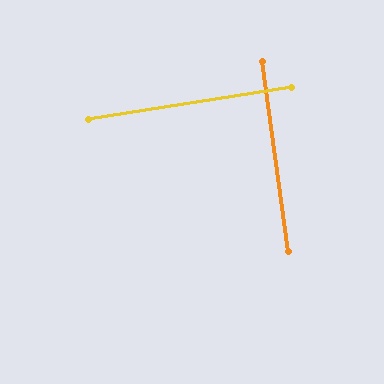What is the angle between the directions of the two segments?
Approximately 89 degrees.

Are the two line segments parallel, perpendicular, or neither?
Perpendicular — they meet at approximately 89°.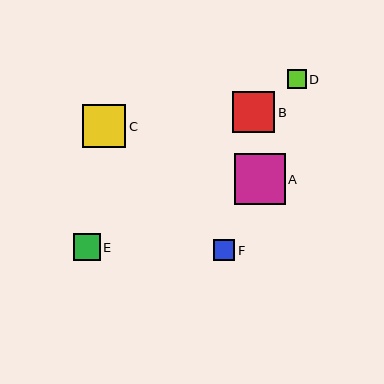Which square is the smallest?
Square D is the smallest with a size of approximately 19 pixels.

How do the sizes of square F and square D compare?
Square F and square D are approximately the same size.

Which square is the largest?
Square A is the largest with a size of approximately 51 pixels.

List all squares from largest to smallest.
From largest to smallest: A, C, B, E, F, D.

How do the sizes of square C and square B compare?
Square C and square B are approximately the same size.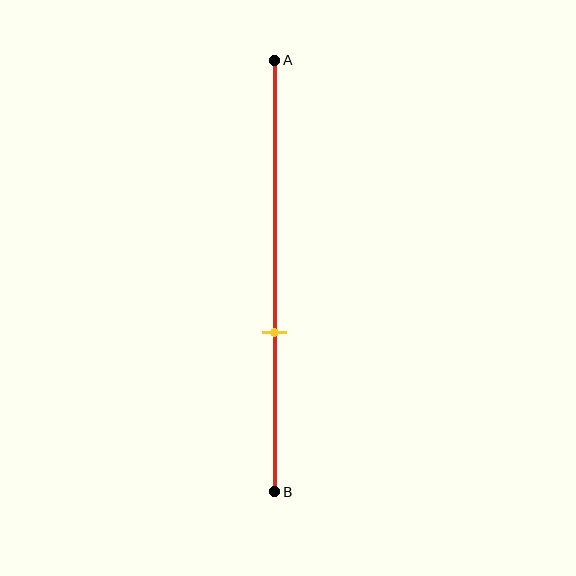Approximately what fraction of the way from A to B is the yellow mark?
The yellow mark is approximately 65% of the way from A to B.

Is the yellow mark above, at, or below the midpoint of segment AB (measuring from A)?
The yellow mark is below the midpoint of segment AB.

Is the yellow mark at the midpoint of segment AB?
No, the mark is at about 65% from A, not at the 50% midpoint.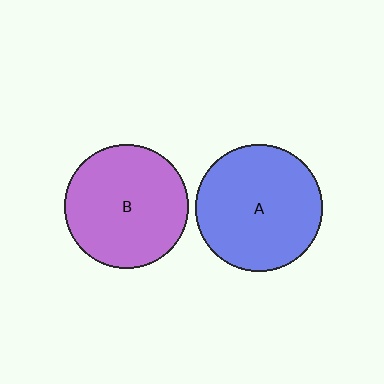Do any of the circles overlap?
No, none of the circles overlap.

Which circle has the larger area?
Circle A (blue).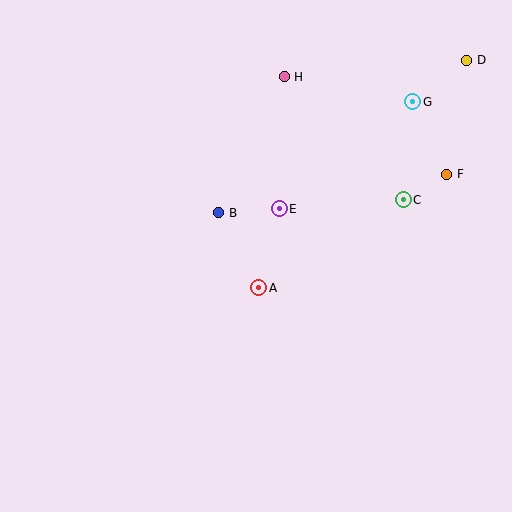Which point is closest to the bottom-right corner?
Point C is closest to the bottom-right corner.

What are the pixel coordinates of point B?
Point B is at (219, 213).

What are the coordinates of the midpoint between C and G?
The midpoint between C and G is at (408, 151).